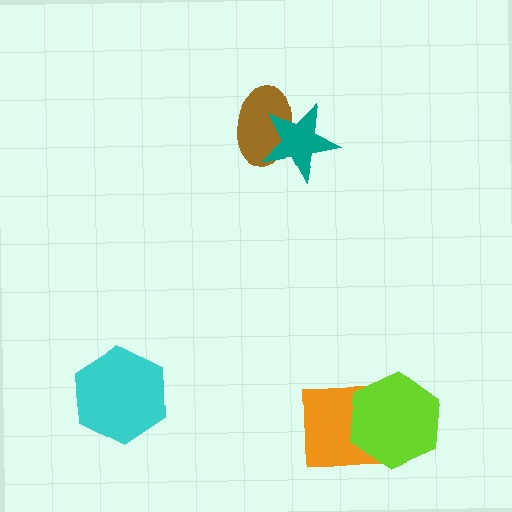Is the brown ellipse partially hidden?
Yes, it is partially covered by another shape.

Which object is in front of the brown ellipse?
The teal star is in front of the brown ellipse.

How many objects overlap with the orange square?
1 object overlaps with the orange square.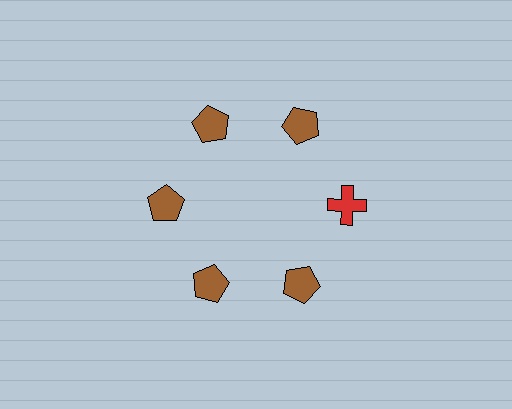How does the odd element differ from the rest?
It differs in both color (red instead of brown) and shape (cross instead of pentagon).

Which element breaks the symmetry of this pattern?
The red cross at roughly the 3 o'clock position breaks the symmetry. All other shapes are brown pentagons.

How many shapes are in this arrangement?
There are 6 shapes arranged in a ring pattern.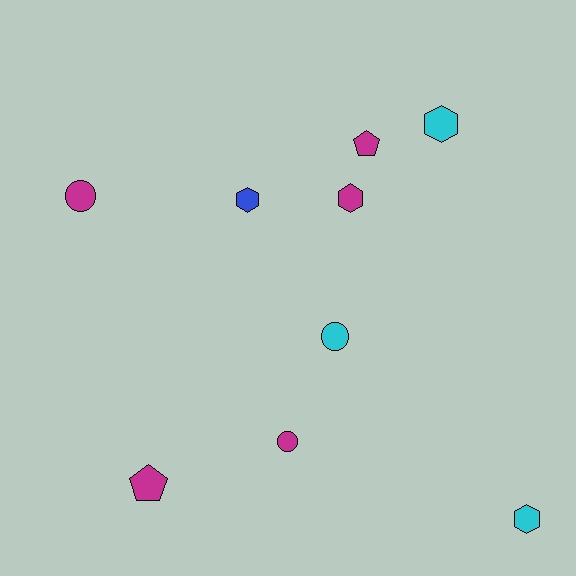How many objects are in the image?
There are 9 objects.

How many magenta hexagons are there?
There is 1 magenta hexagon.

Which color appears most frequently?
Magenta, with 5 objects.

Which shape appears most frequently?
Hexagon, with 4 objects.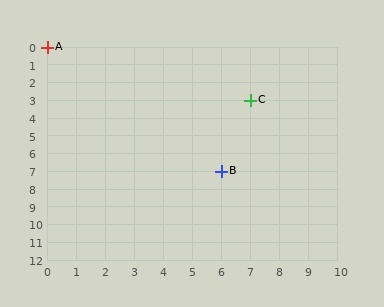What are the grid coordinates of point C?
Point C is at grid coordinates (7, 3).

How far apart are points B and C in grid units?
Points B and C are 1 column and 4 rows apart (about 4.1 grid units diagonally).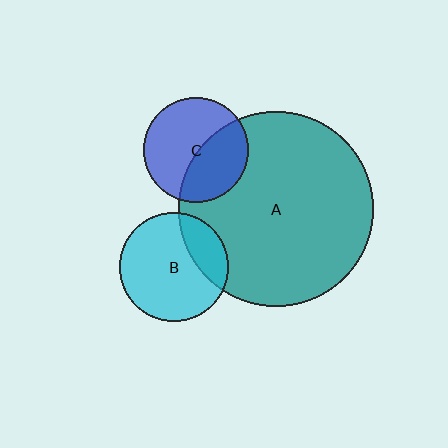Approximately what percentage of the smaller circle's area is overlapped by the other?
Approximately 40%.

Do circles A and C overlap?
Yes.